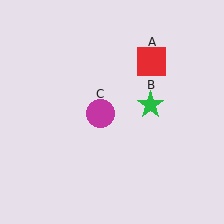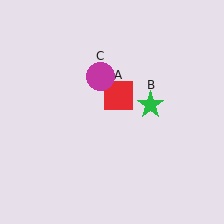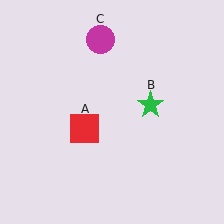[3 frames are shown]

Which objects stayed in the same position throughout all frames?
Green star (object B) remained stationary.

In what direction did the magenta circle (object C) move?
The magenta circle (object C) moved up.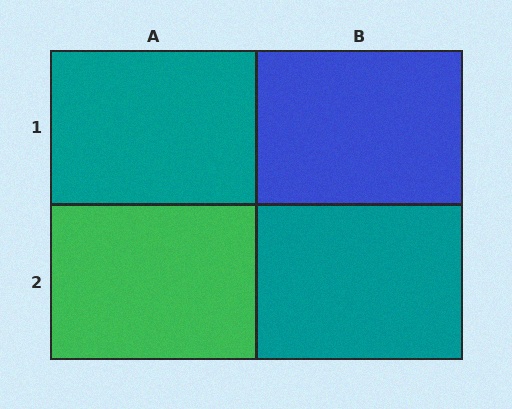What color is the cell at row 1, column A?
Teal.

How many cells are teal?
2 cells are teal.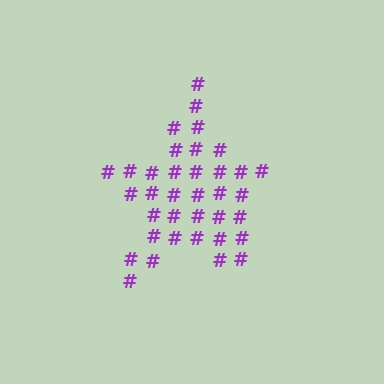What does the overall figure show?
The overall figure shows a star.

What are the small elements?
The small elements are hash symbols.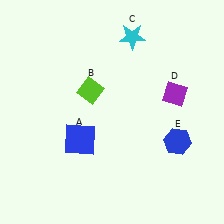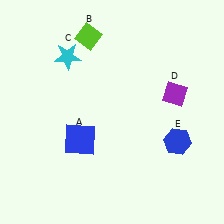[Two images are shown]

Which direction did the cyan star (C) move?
The cyan star (C) moved left.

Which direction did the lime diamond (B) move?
The lime diamond (B) moved up.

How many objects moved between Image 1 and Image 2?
2 objects moved between the two images.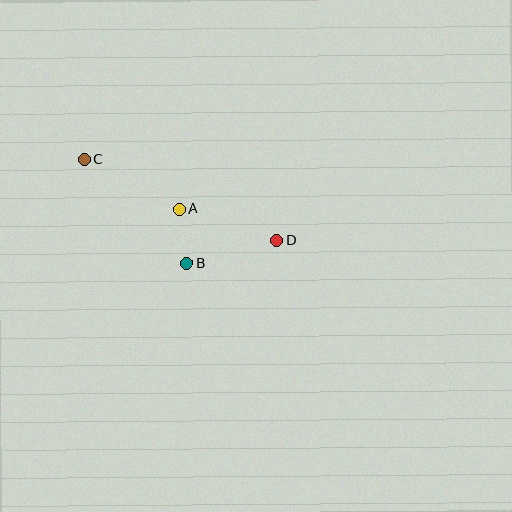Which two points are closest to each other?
Points A and B are closest to each other.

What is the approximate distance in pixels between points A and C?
The distance between A and C is approximately 106 pixels.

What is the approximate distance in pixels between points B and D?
The distance between B and D is approximately 93 pixels.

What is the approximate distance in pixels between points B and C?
The distance between B and C is approximately 146 pixels.